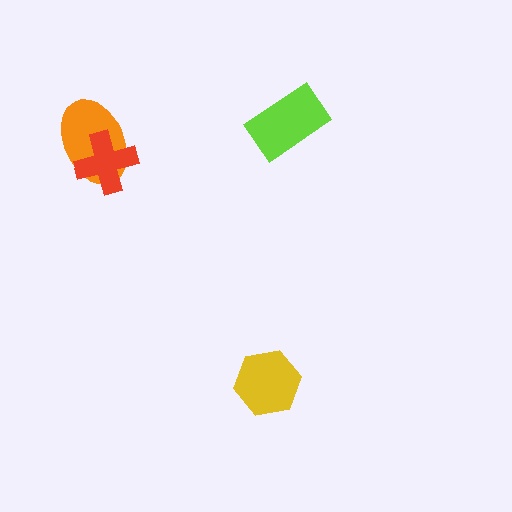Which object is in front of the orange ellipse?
The red cross is in front of the orange ellipse.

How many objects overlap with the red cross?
1 object overlaps with the red cross.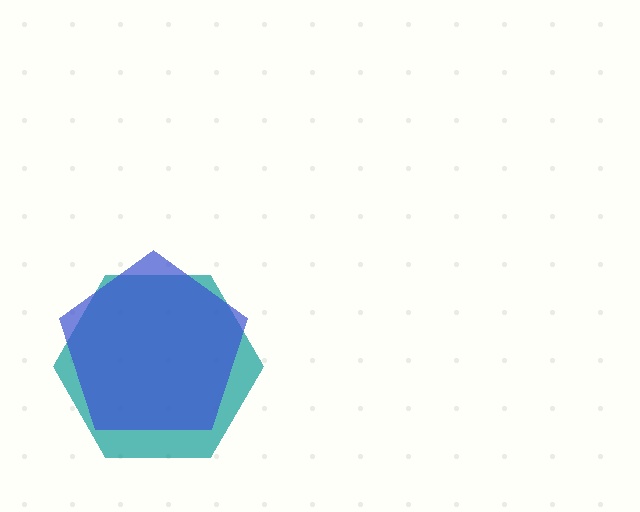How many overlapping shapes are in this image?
There are 2 overlapping shapes in the image.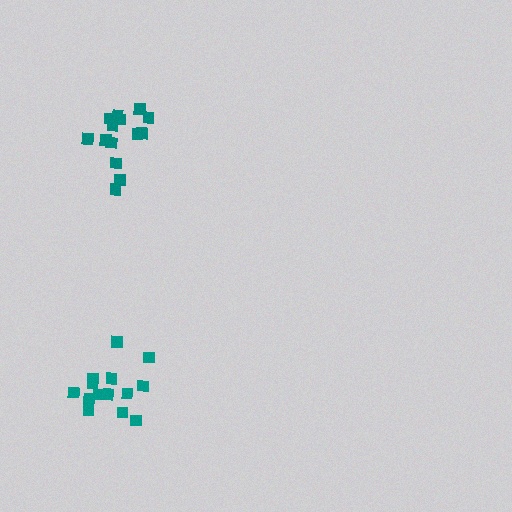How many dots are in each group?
Group 1: 14 dots, Group 2: 16 dots (30 total).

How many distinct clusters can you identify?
There are 2 distinct clusters.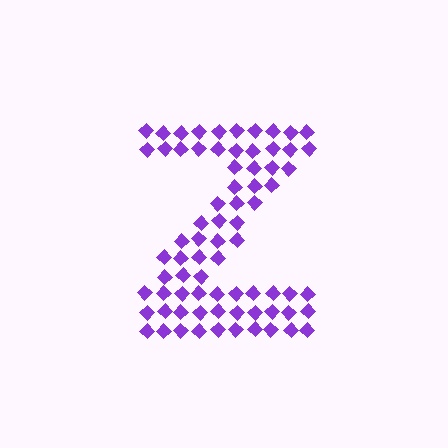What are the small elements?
The small elements are diamonds.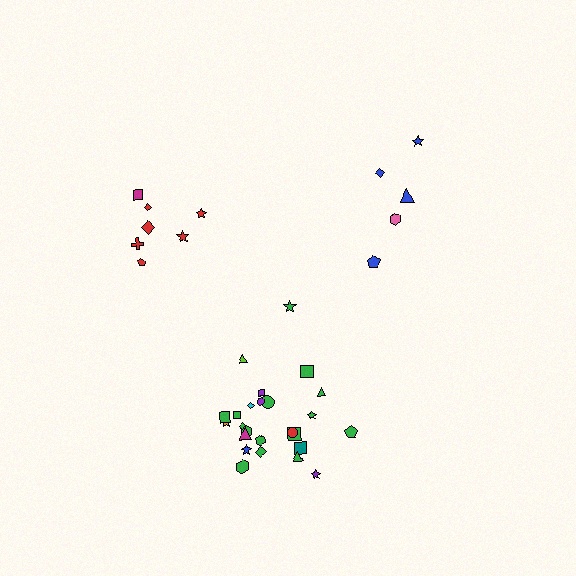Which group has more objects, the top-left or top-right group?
The top-left group.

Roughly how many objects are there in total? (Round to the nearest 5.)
Roughly 35 objects in total.